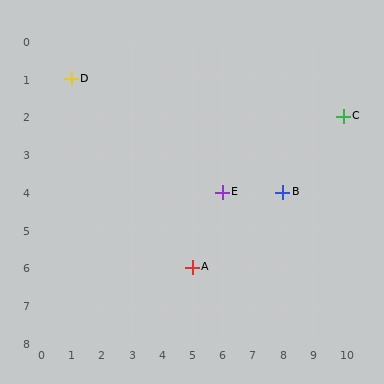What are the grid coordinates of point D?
Point D is at grid coordinates (1, 1).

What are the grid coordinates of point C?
Point C is at grid coordinates (10, 2).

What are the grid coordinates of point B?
Point B is at grid coordinates (8, 4).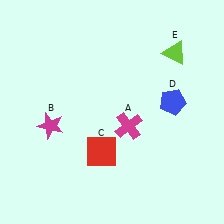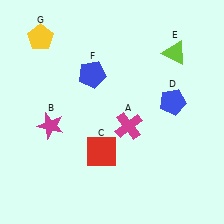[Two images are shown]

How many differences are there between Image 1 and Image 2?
There are 2 differences between the two images.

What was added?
A blue pentagon (F), a yellow pentagon (G) were added in Image 2.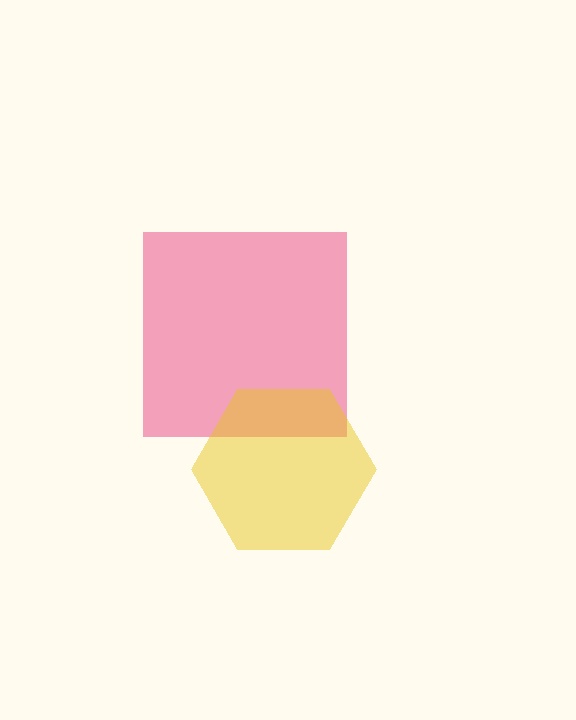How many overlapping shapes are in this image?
There are 2 overlapping shapes in the image.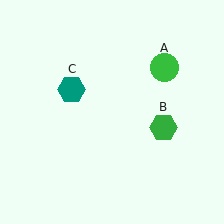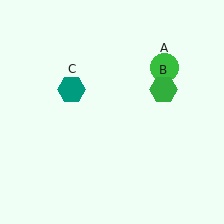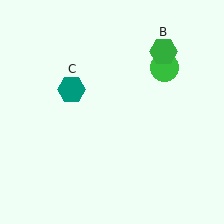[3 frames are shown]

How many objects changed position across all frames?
1 object changed position: green hexagon (object B).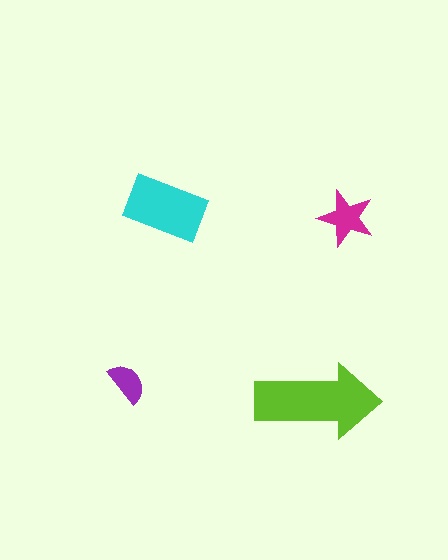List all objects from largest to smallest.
The lime arrow, the cyan rectangle, the magenta star, the purple semicircle.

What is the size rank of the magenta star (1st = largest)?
3rd.